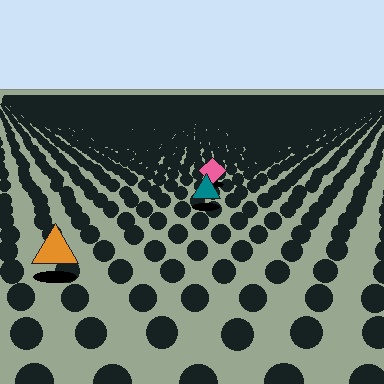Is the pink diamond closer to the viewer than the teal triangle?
No. The teal triangle is closer — you can tell from the texture gradient: the ground texture is coarser near it.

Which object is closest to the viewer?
The orange triangle is closest. The texture marks near it are larger and more spread out.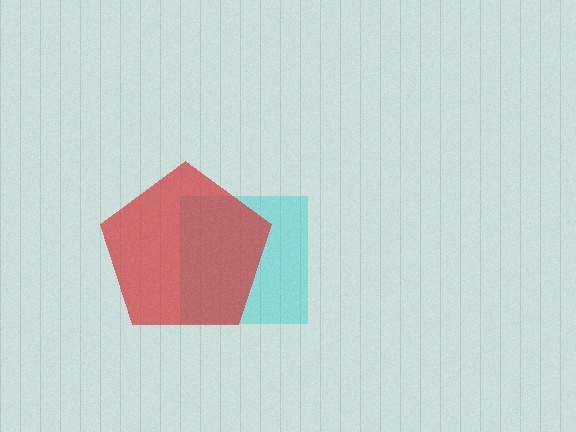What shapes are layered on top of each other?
The layered shapes are: a cyan square, a red pentagon.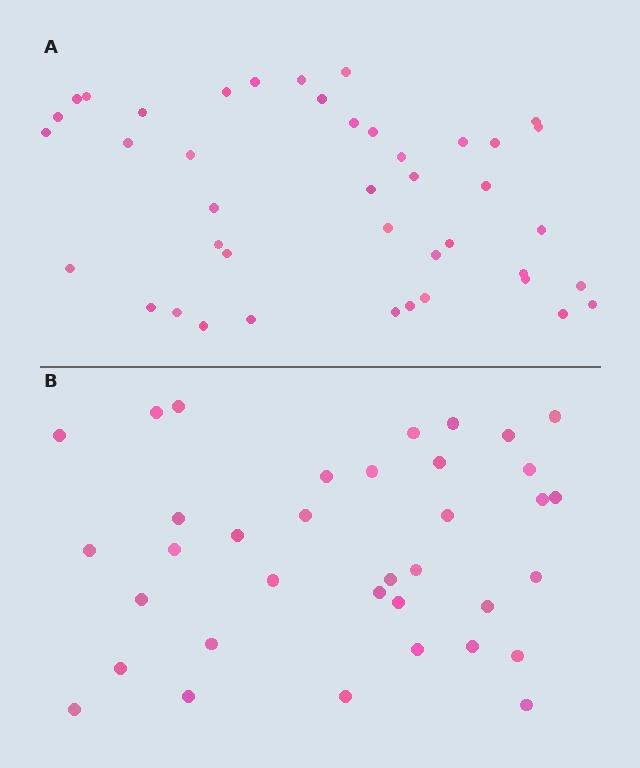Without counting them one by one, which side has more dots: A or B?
Region A (the top region) has more dots.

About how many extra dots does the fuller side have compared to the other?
Region A has about 6 more dots than region B.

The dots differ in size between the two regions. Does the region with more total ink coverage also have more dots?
No. Region B has more total ink coverage because its dots are larger, but region A actually contains more individual dots. Total area can be misleading — the number of items is what matters here.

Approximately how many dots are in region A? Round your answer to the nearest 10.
About 40 dots. (The exact count is 42, which rounds to 40.)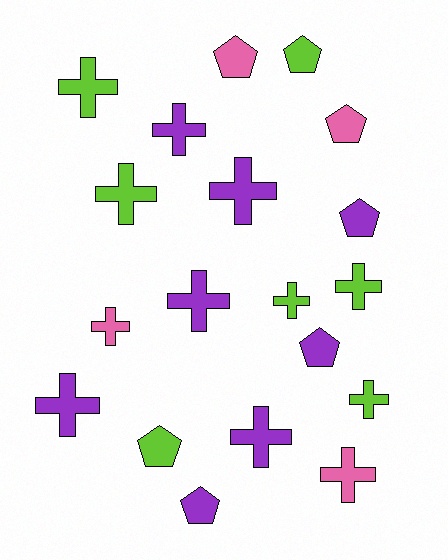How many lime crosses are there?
There are 5 lime crosses.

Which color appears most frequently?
Purple, with 8 objects.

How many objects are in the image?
There are 19 objects.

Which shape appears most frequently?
Cross, with 12 objects.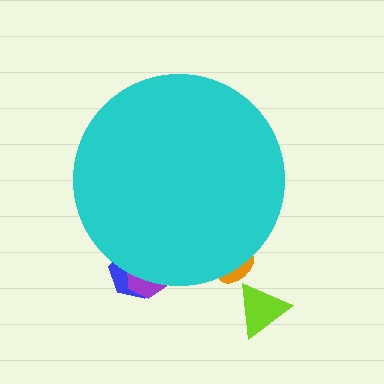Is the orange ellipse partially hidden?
Yes, the orange ellipse is partially hidden behind the cyan circle.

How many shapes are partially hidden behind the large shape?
3 shapes are partially hidden.